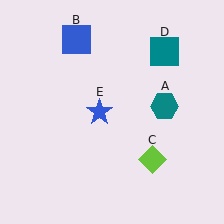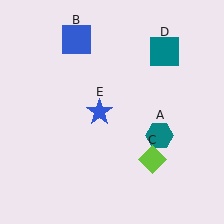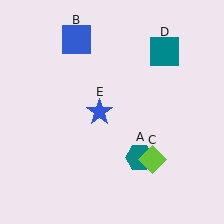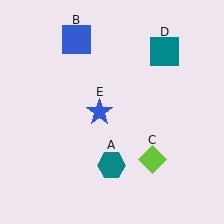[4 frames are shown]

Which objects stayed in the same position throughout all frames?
Blue square (object B) and lime diamond (object C) and teal square (object D) and blue star (object E) remained stationary.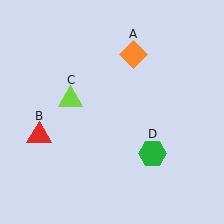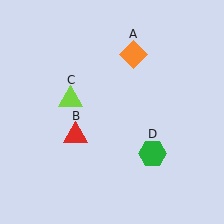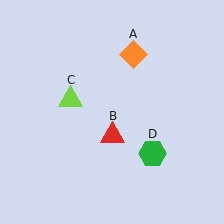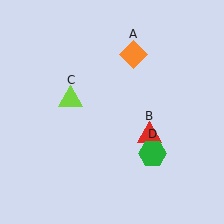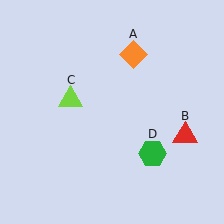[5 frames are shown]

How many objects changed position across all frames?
1 object changed position: red triangle (object B).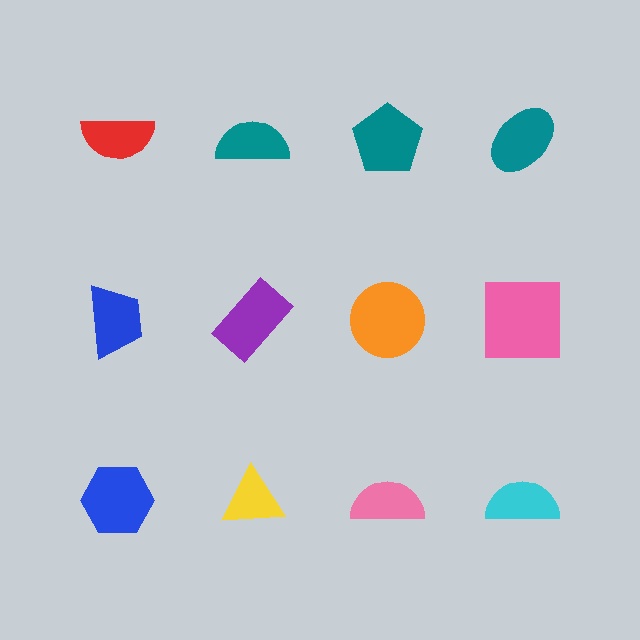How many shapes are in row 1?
4 shapes.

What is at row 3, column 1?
A blue hexagon.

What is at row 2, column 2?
A purple rectangle.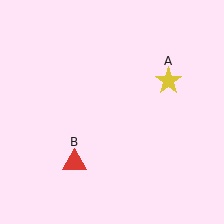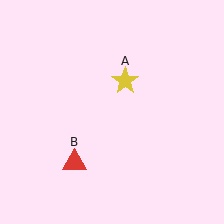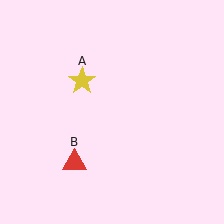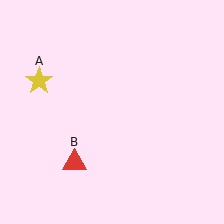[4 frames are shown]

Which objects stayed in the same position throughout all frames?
Red triangle (object B) remained stationary.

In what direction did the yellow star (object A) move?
The yellow star (object A) moved left.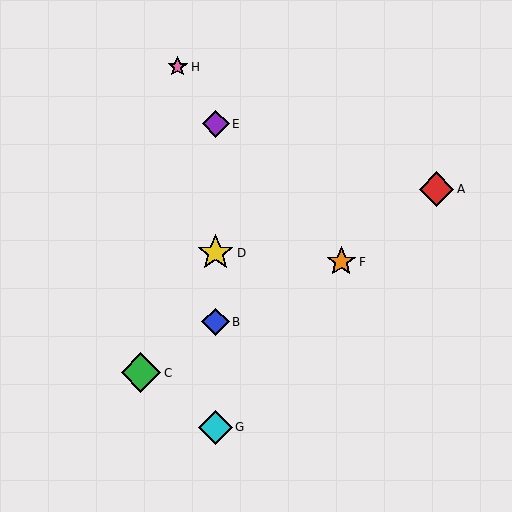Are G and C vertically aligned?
No, G is at x≈216 and C is at x≈141.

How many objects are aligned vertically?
4 objects (B, D, E, G) are aligned vertically.